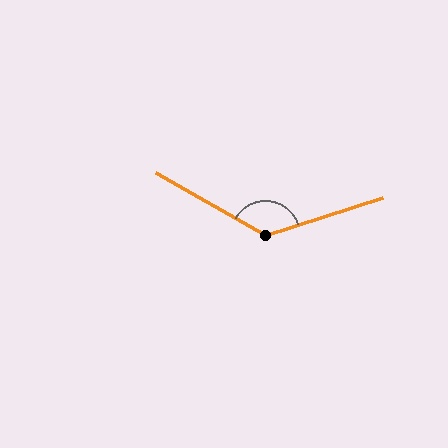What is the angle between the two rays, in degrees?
Approximately 132 degrees.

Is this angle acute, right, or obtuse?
It is obtuse.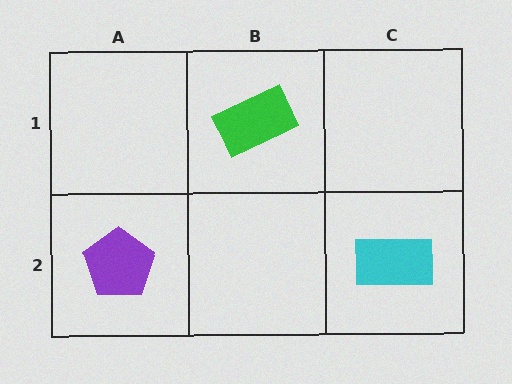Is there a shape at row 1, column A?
No, that cell is empty.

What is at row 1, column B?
A green rectangle.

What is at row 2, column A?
A purple pentagon.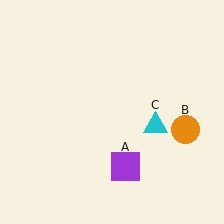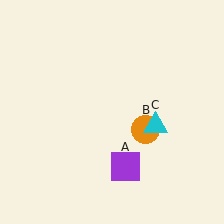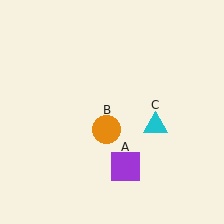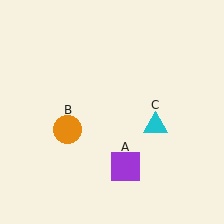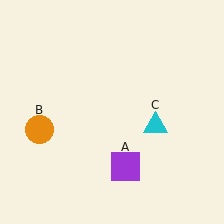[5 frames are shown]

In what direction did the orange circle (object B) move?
The orange circle (object B) moved left.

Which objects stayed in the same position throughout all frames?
Purple square (object A) and cyan triangle (object C) remained stationary.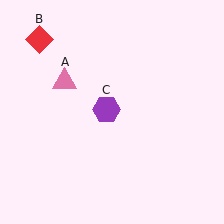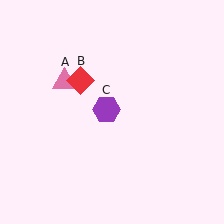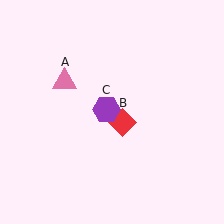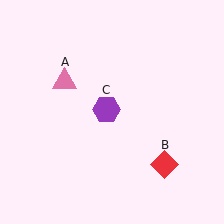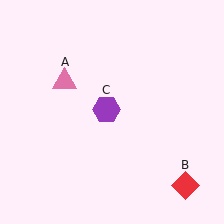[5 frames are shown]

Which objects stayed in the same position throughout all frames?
Pink triangle (object A) and purple hexagon (object C) remained stationary.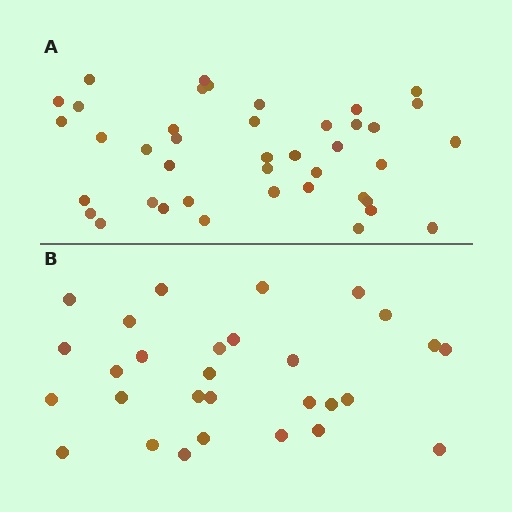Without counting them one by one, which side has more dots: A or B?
Region A (the top region) has more dots.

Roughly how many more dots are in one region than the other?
Region A has roughly 12 or so more dots than region B.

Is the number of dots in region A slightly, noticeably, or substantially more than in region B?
Region A has noticeably more, but not dramatically so. The ratio is roughly 1.4 to 1.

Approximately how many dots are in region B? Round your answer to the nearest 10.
About 30 dots. (The exact count is 29, which rounds to 30.)